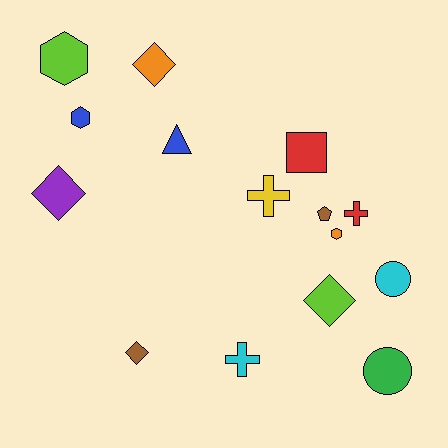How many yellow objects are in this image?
There is 1 yellow object.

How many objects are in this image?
There are 15 objects.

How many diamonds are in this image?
There are 4 diamonds.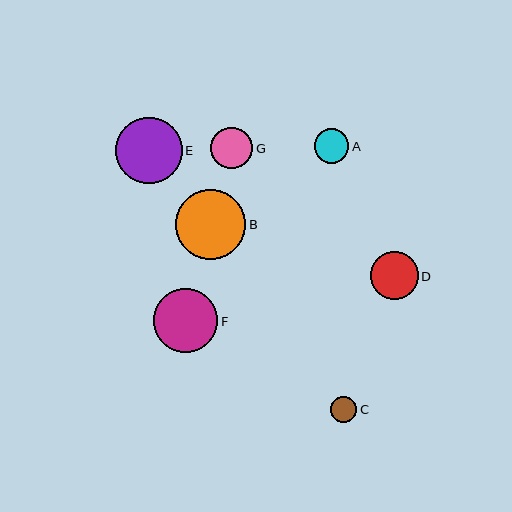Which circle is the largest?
Circle B is the largest with a size of approximately 70 pixels.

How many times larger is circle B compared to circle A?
Circle B is approximately 2.0 times the size of circle A.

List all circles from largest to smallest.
From largest to smallest: B, E, F, D, G, A, C.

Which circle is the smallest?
Circle C is the smallest with a size of approximately 26 pixels.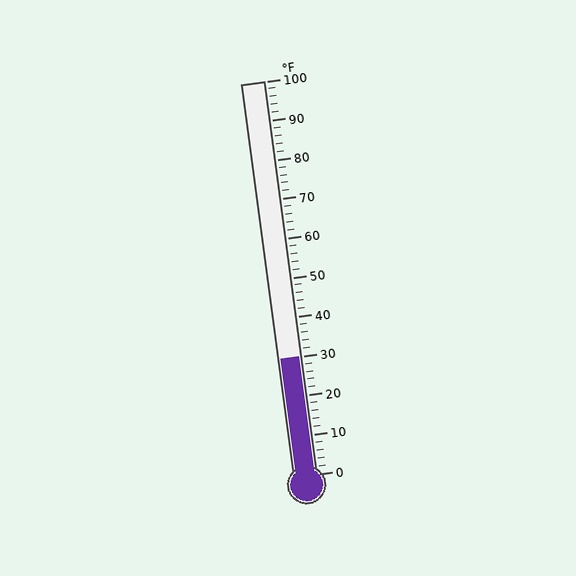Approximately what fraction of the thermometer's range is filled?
The thermometer is filled to approximately 30% of its range.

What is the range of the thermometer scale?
The thermometer scale ranges from 0°F to 100°F.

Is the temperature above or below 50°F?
The temperature is below 50°F.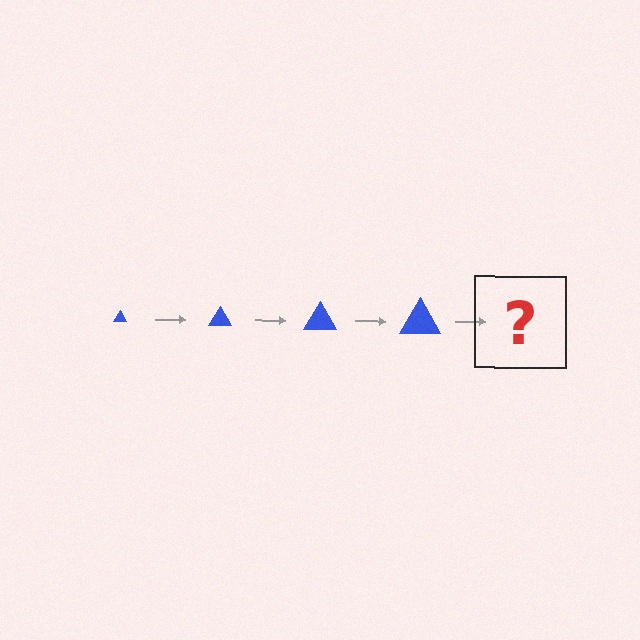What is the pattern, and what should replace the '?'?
The pattern is that the triangle gets progressively larger each step. The '?' should be a blue triangle, larger than the previous one.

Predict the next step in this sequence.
The next step is a blue triangle, larger than the previous one.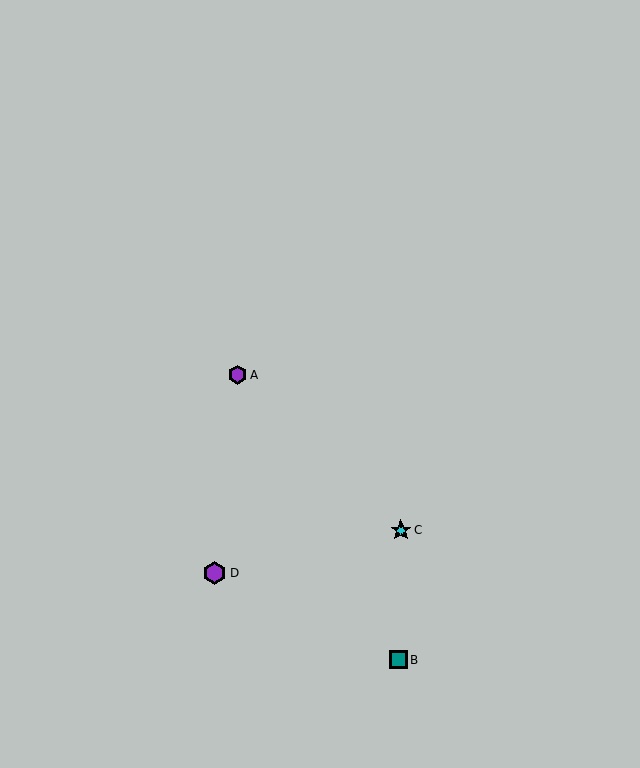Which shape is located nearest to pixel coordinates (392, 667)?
The teal square (labeled B) at (398, 660) is nearest to that location.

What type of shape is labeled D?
Shape D is a purple hexagon.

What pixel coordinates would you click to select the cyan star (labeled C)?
Click at (401, 530) to select the cyan star C.